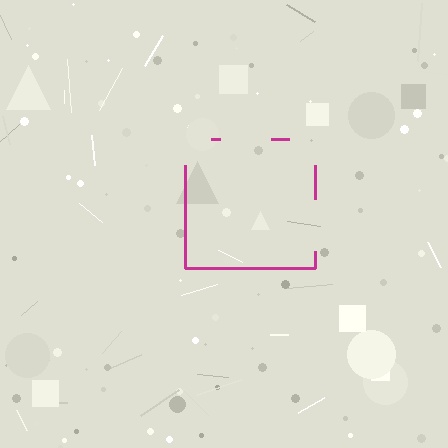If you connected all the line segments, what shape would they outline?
They would outline a square.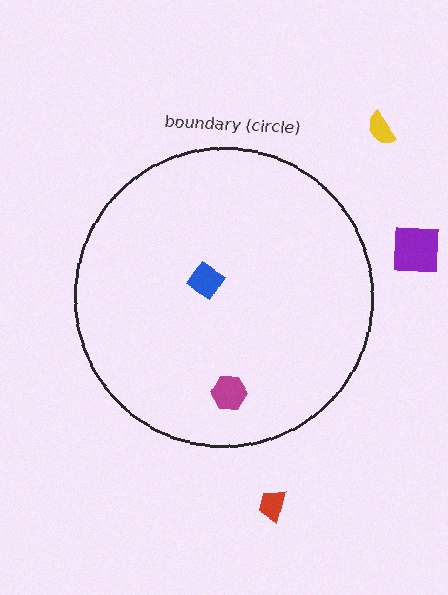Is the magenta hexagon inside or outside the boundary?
Inside.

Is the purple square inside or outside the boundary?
Outside.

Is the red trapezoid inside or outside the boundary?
Outside.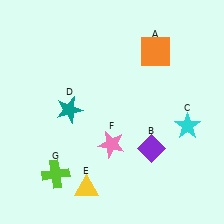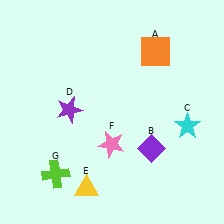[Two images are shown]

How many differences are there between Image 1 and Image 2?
There is 1 difference between the two images.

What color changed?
The star (D) changed from teal in Image 1 to purple in Image 2.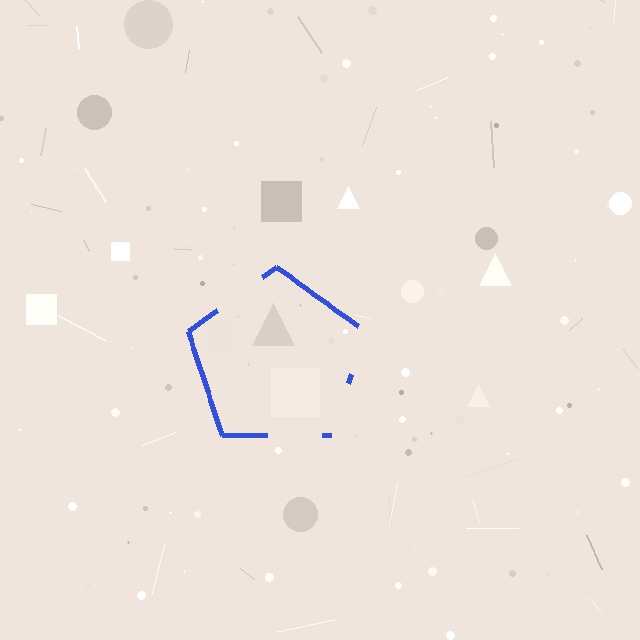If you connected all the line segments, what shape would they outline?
They would outline a pentagon.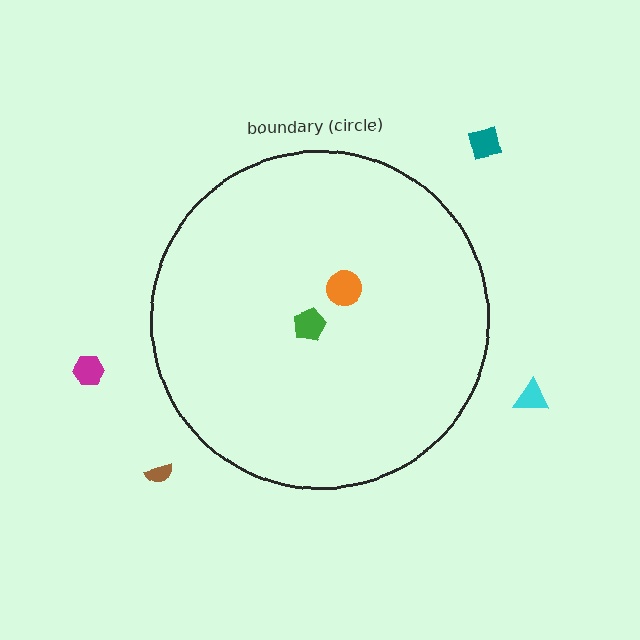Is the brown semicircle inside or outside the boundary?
Outside.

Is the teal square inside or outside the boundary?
Outside.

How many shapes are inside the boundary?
2 inside, 4 outside.